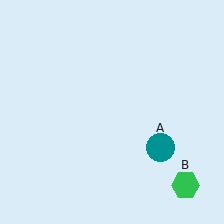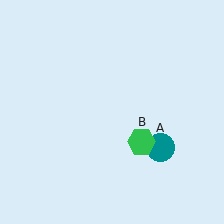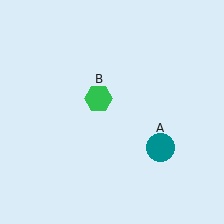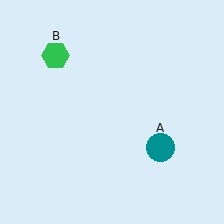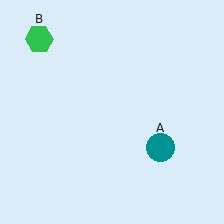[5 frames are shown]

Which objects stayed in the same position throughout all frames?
Teal circle (object A) remained stationary.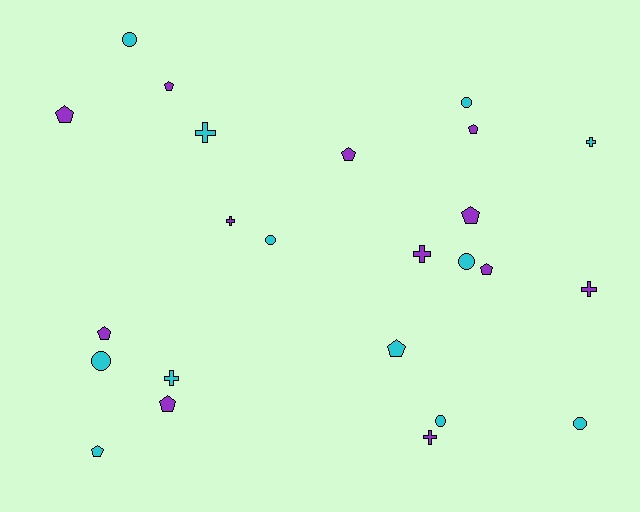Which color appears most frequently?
Purple, with 12 objects.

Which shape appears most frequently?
Pentagon, with 10 objects.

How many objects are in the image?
There are 24 objects.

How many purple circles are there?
There are no purple circles.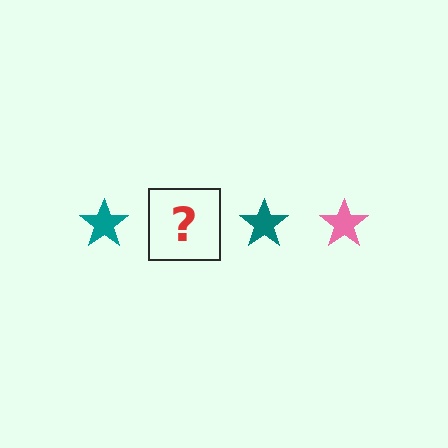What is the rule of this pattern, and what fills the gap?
The rule is that the pattern cycles through teal, pink stars. The gap should be filled with a pink star.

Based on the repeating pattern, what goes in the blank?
The blank should be a pink star.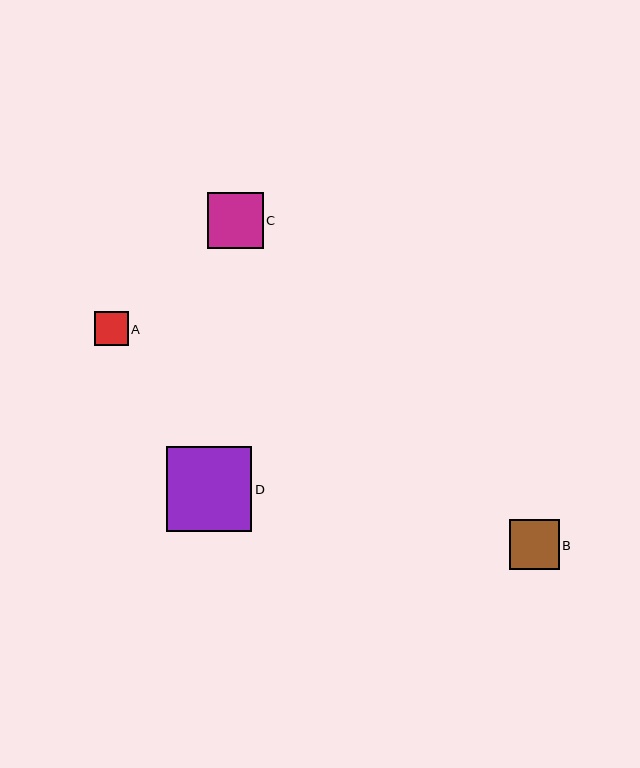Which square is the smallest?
Square A is the smallest with a size of approximately 34 pixels.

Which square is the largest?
Square D is the largest with a size of approximately 85 pixels.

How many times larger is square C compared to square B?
Square C is approximately 1.1 times the size of square B.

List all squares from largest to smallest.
From largest to smallest: D, C, B, A.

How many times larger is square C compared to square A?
Square C is approximately 1.6 times the size of square A.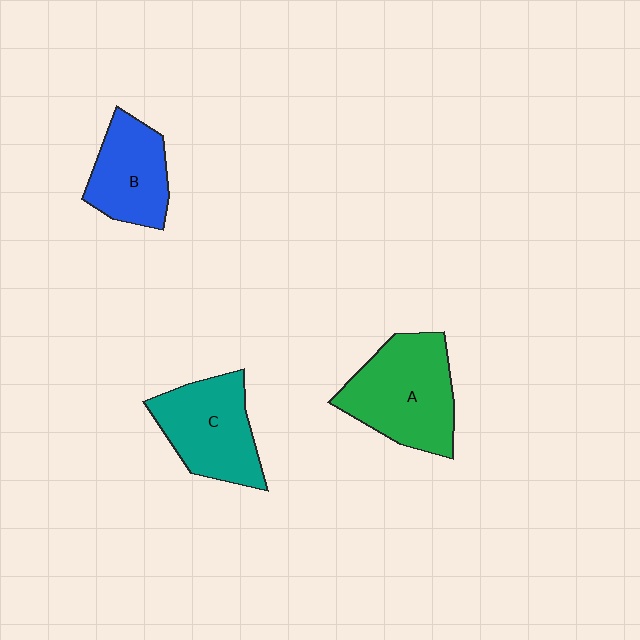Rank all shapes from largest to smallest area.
From largest to smallest: A (green), C (teal), B (blue).